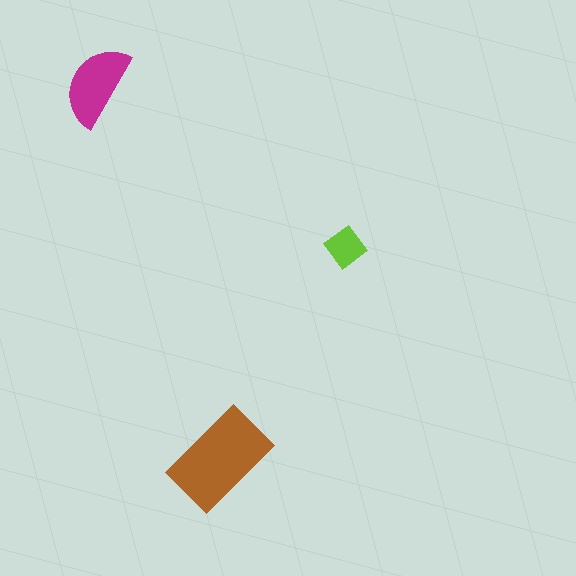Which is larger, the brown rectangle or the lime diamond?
The brown rectangle.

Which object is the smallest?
The lime diamond.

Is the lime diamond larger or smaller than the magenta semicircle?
Smaller.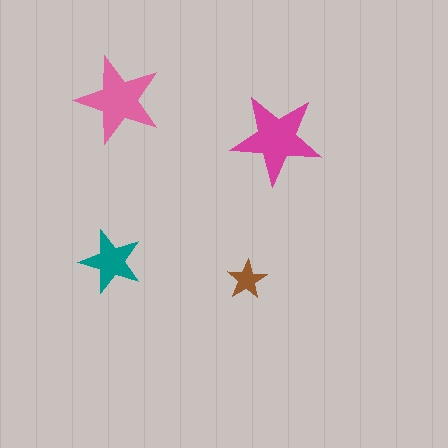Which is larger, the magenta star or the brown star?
The magenta one.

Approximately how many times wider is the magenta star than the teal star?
About 1.5 times wider.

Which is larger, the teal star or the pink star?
The pink one.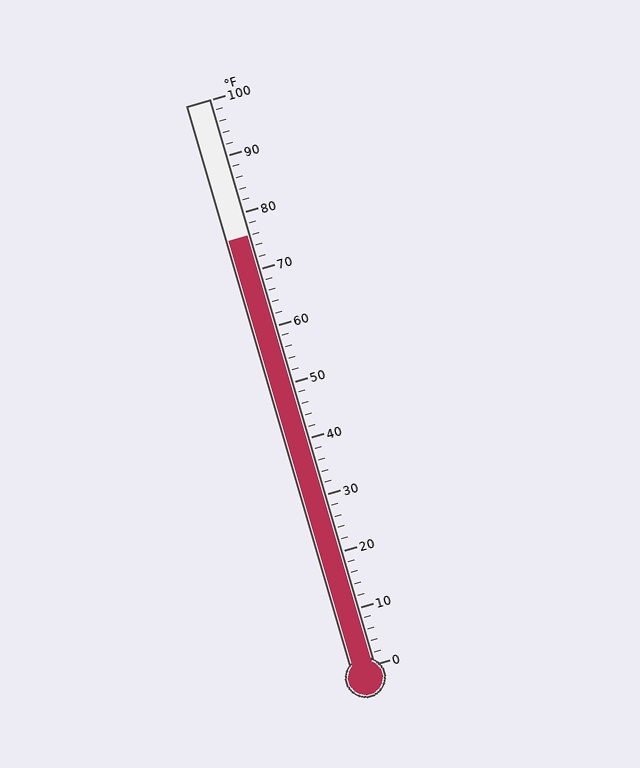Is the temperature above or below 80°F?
The temperature is below 80°F.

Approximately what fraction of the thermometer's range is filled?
The thermometer is filled to approximately 75% of its range.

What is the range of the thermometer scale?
The thermometer scale ranges from 0°F to 100°F.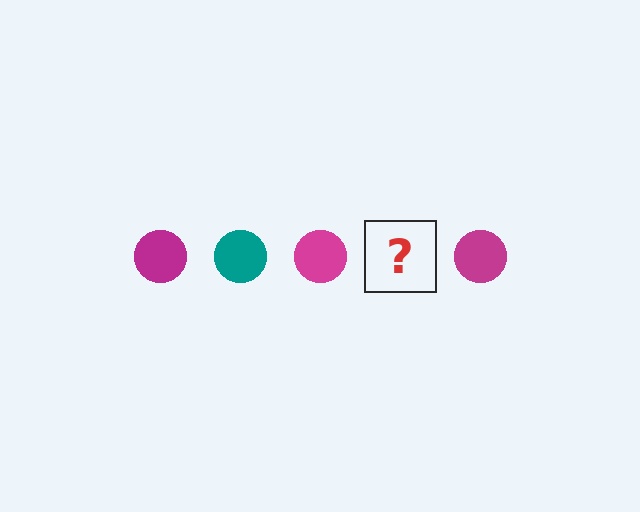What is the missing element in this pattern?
The missing element is a teal circle.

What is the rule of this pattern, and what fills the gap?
The rule is that the pattern cycles through magenta, teal circles. The gap should be filled with a teal circle.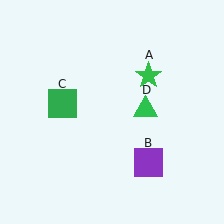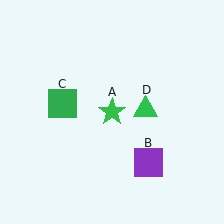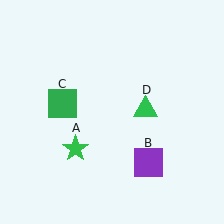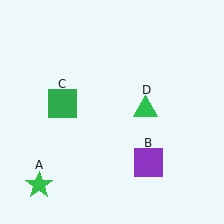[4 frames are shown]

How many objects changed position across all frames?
1 object changed position: green star (object A).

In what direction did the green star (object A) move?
The green star (object A) moved down and to the left.